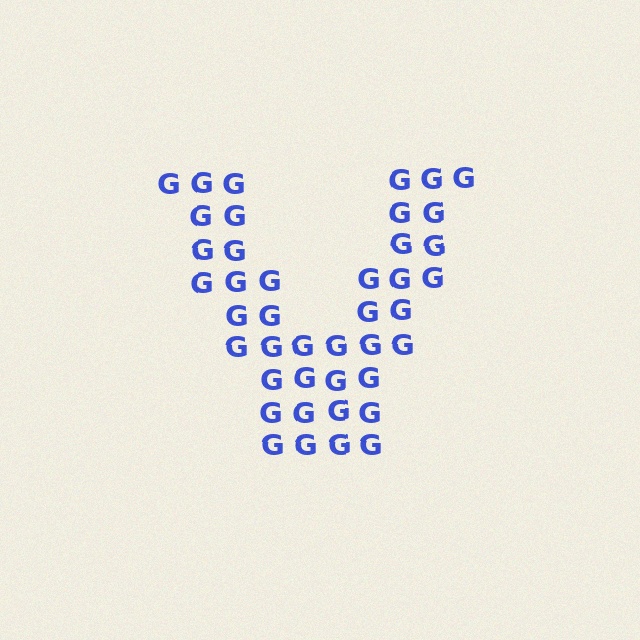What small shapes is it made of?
It is made of small letter G's.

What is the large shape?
The large shape is the letter V.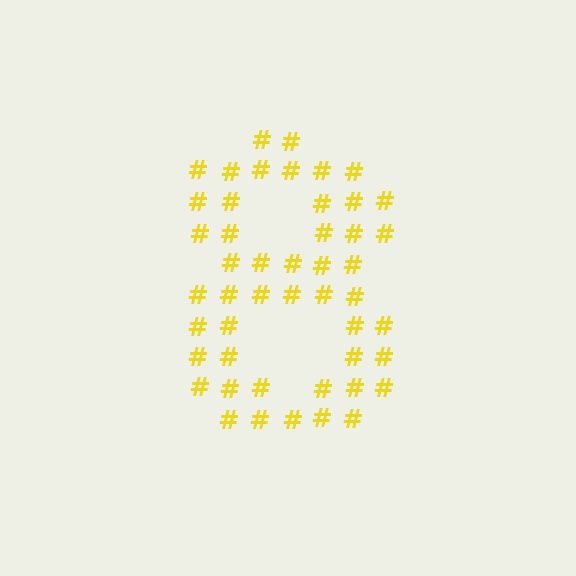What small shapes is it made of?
It is made of small hash symbols.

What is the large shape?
The large shape is the digit 8.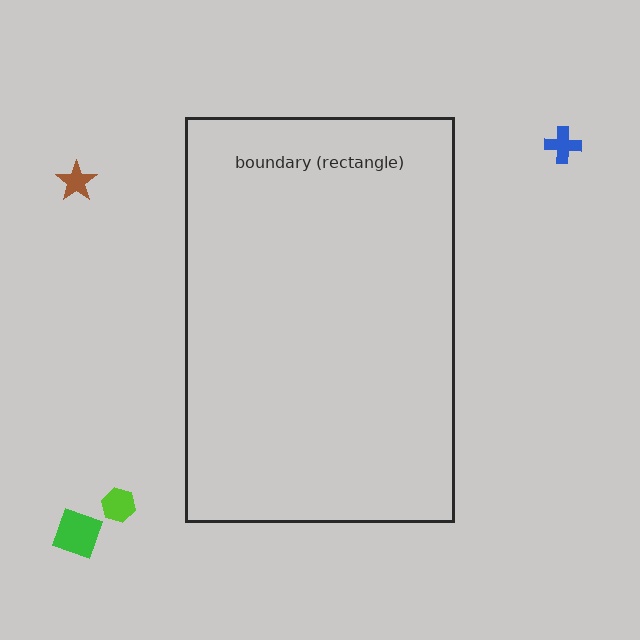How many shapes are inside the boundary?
0 inside, 4 outside.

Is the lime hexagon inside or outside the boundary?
Outside.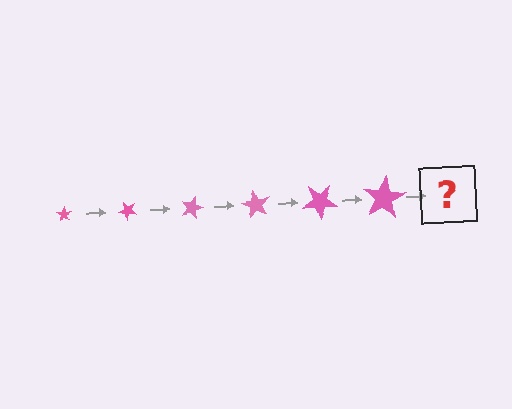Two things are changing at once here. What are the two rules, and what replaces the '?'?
The two rules are that the star grows larger each step and it rotates 45 degrees each step. The '?' should be a star, larger than the previous one and rotated 270 degrees from the start.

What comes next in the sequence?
The next element should be a star, larger than the previous one and rotated 270 degrees from the start.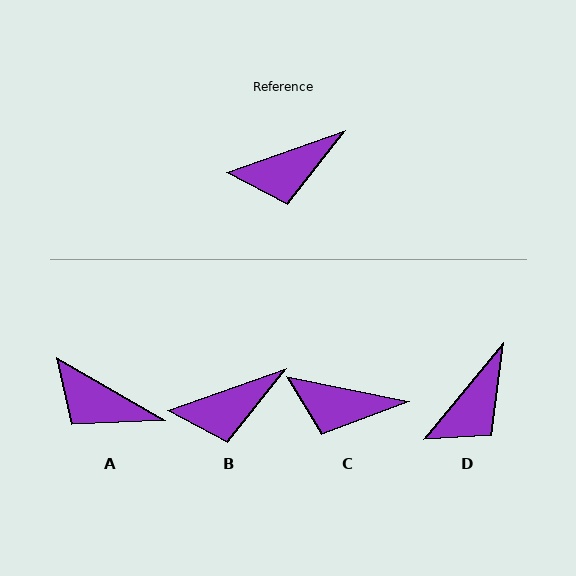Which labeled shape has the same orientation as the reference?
B.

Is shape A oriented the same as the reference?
No, it is off by about 49 degrees.